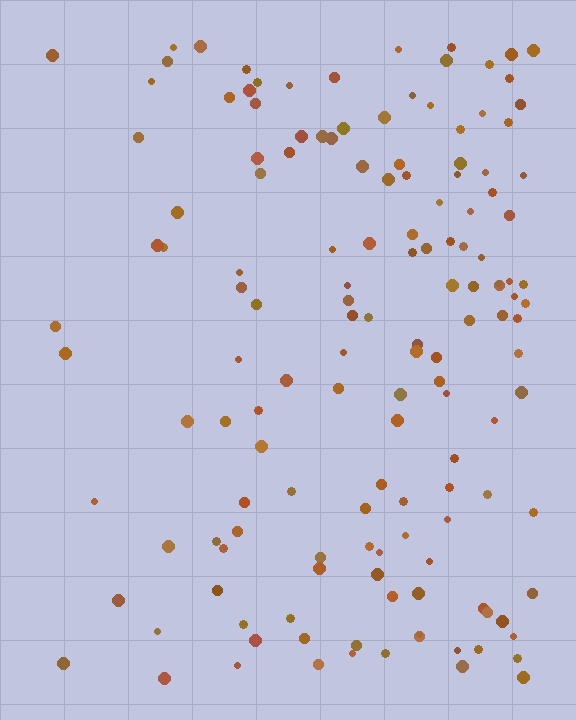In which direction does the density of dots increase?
From left to right, with the right side densest.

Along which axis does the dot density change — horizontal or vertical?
Horizontal.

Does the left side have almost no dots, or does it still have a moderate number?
Still a moderate number, just noticeably fewer than the right.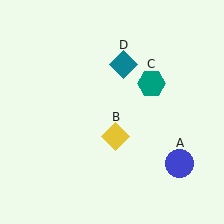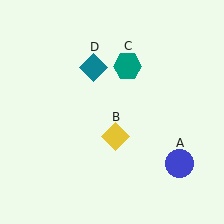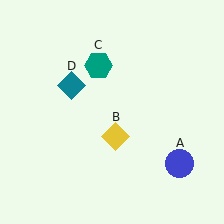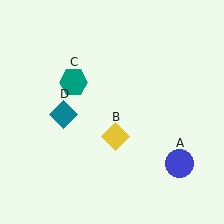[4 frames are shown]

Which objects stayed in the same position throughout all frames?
Blue circle (object A) and yellow diamond (object B) remained stationary.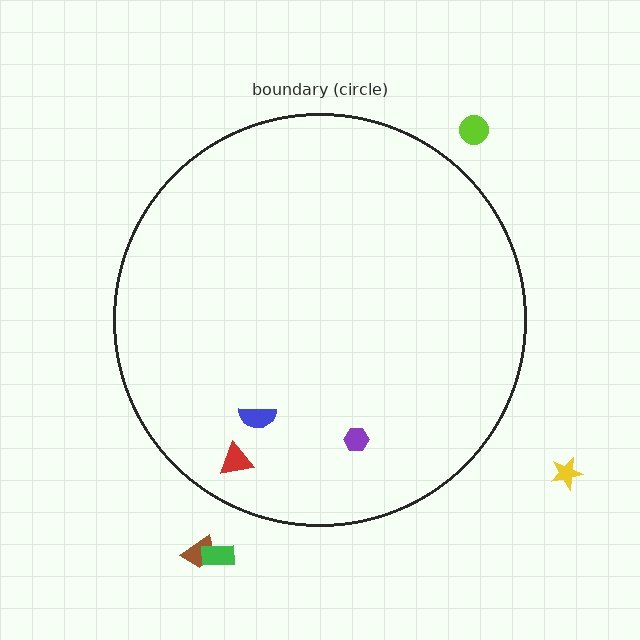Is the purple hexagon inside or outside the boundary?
Inside.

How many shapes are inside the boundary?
3 inside, 4 outside.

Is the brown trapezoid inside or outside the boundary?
Outside.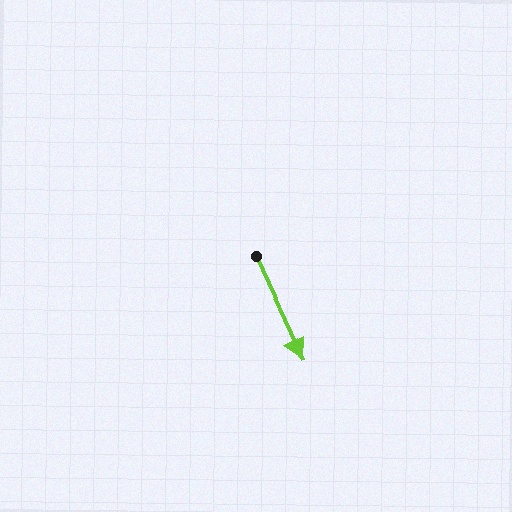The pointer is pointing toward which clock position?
Roughly 5 o'clock.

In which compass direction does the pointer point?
Southeast.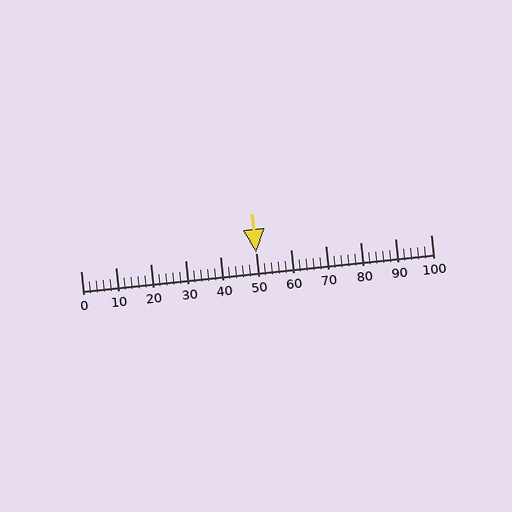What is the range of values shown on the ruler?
The ruler shows values from 0 to 100.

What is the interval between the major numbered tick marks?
The major tick marks are spaced 10 units apart.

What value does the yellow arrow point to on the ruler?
The yellow arrow points to approximately 50.